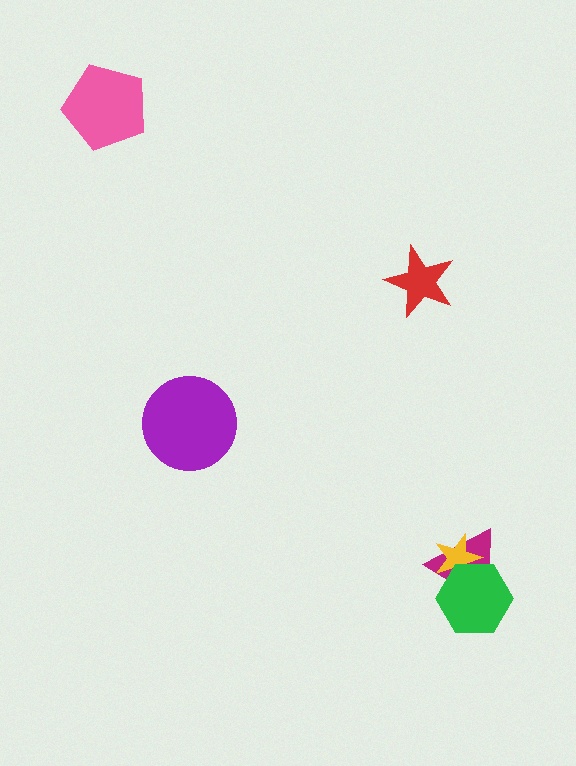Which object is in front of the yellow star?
The green hexagon is in front of the yellow star.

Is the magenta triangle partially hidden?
Yes, it is partially covered by another shape.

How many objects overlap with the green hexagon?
2 objects overlap with the green hexagon.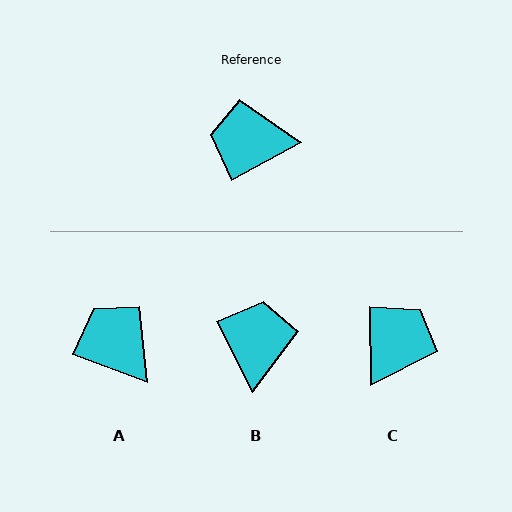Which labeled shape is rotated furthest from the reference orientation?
C, about 119 degrees away.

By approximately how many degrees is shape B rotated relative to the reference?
Approximately 92 degrees clockwise.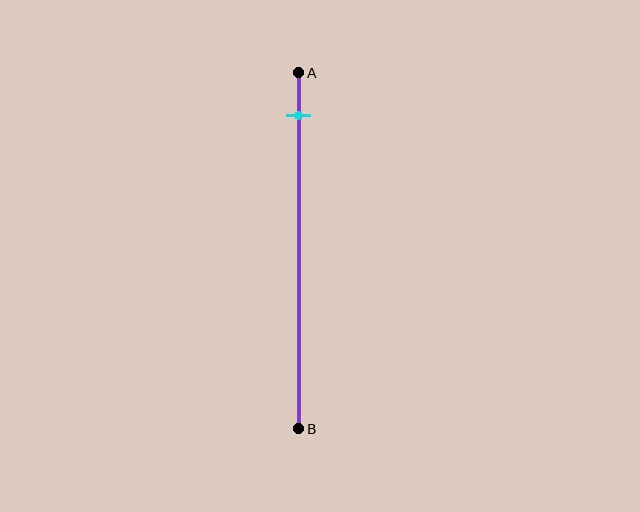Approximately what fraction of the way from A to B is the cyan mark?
The cyan mark is approximately 10% of the way from A to B.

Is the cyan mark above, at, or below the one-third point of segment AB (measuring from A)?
The cyan mark is above the one-third point of segment AB.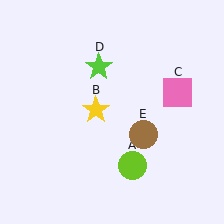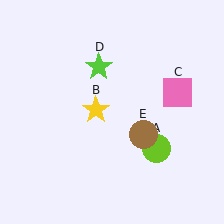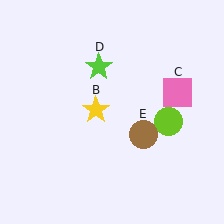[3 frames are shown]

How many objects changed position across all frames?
1 object changed position: lime circle (object A).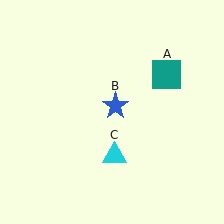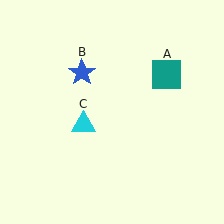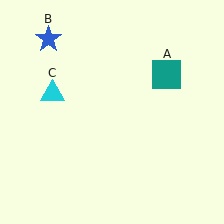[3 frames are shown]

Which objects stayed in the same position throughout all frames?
Teal square (object A) remained stationary.